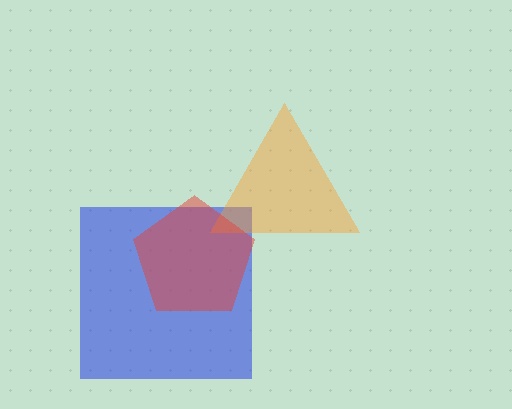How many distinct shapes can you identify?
There are 3 distinct shapes: a blue square, an orange triangle, a red pentagon.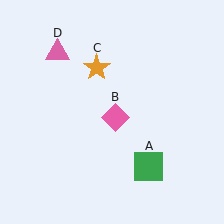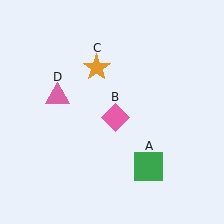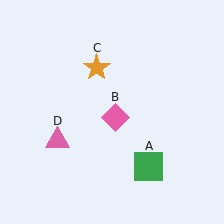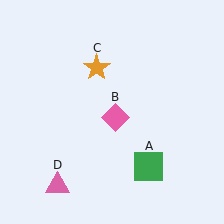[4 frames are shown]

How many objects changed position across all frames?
1 object changed position: pink triangle (object D).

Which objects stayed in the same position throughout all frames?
Green square (object A) and pink diamond (object B) and orange star (object C) remained stationary.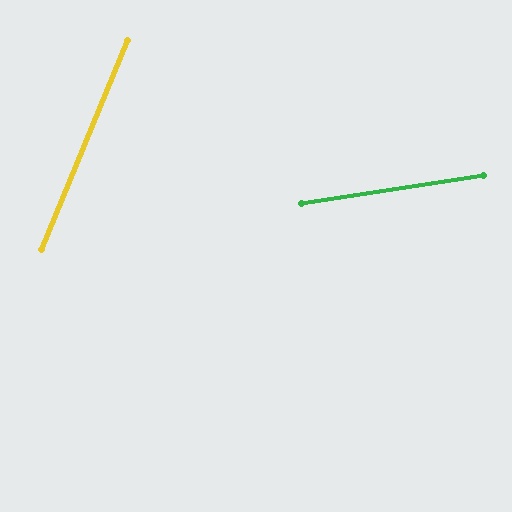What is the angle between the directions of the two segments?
Approximately 59 degrees.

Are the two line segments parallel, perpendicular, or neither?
Neither parallel nor perpendicular — they differ by about 59°.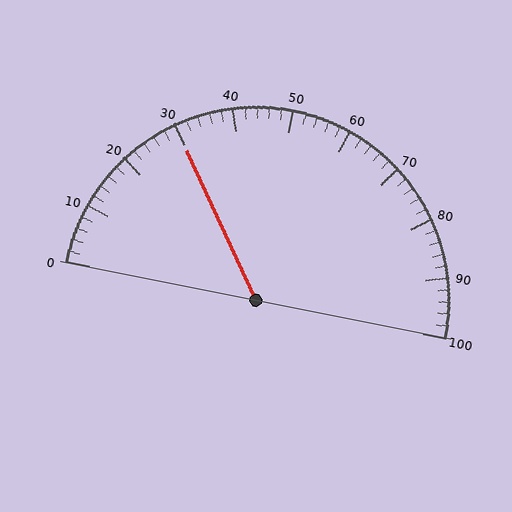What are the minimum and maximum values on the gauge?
The gauge ranges from 0 to 100.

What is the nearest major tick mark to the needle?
The nearest major tick mark is 30.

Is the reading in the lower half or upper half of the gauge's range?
The reading is in the lower half of the range (0 to 100).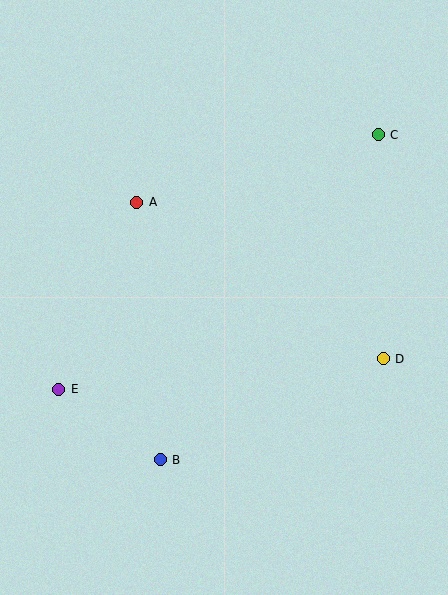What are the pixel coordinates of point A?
Point A is at (137, 202).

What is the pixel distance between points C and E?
The distance between C and E is 408 pixels.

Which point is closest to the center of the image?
Point A at (137, 202) is closest to the center.